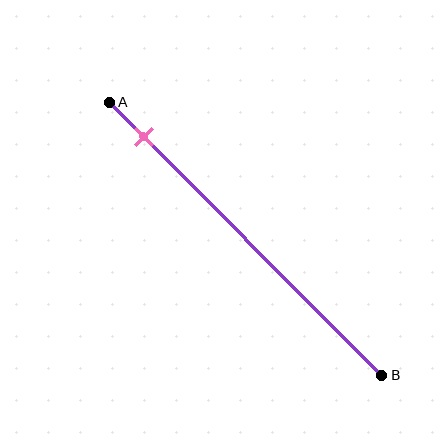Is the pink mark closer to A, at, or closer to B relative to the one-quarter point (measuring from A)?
The pink mark is closer to point A than the one-quarter point of segment AB.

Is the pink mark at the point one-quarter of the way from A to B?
No, the mark is at about 15% from A, not at the 25% one-quarter point.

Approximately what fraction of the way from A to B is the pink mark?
The pink mark is approximately 15% of the way from A to B.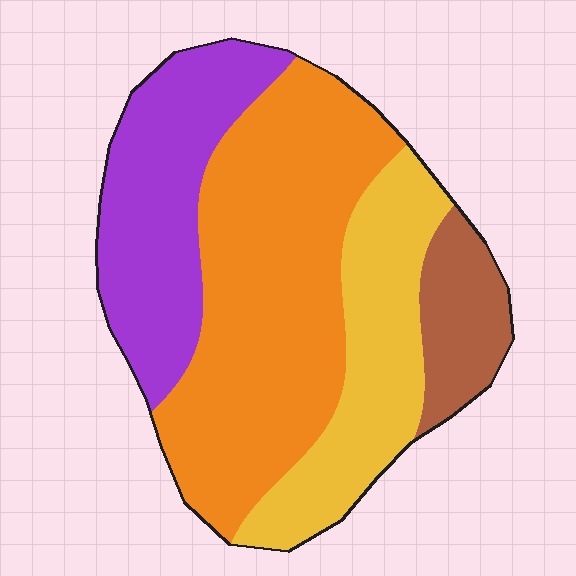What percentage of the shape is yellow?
Yellow covers about 20% of the shape.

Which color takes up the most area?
Orange, at roughly 45%.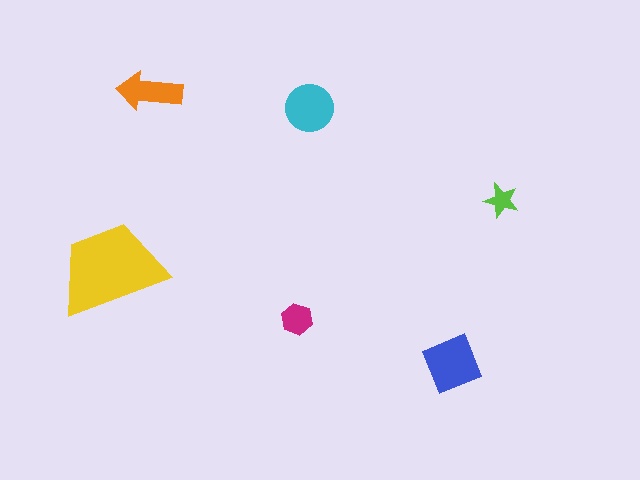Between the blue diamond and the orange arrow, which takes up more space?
The blue diamond.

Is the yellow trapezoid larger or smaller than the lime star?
Larger.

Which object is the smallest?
The lime star.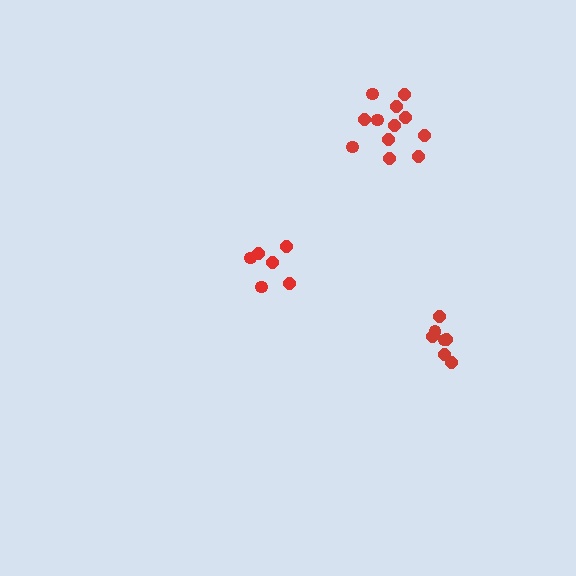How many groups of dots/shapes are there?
There are 3 groups.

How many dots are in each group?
Group 1: 6 dots, Group 2: 7 dots, Group 3: 12 dots (25 total).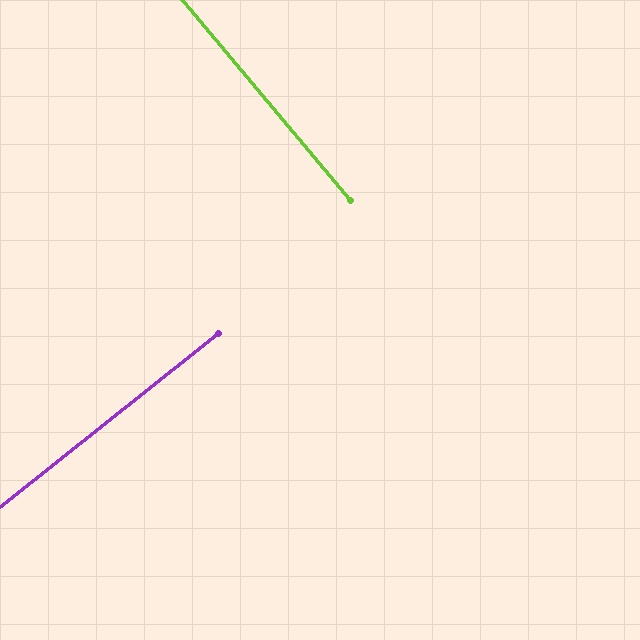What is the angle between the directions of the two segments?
Approximately 88 degrees.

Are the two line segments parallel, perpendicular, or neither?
Perpendicular — they meet at approximately 88°.